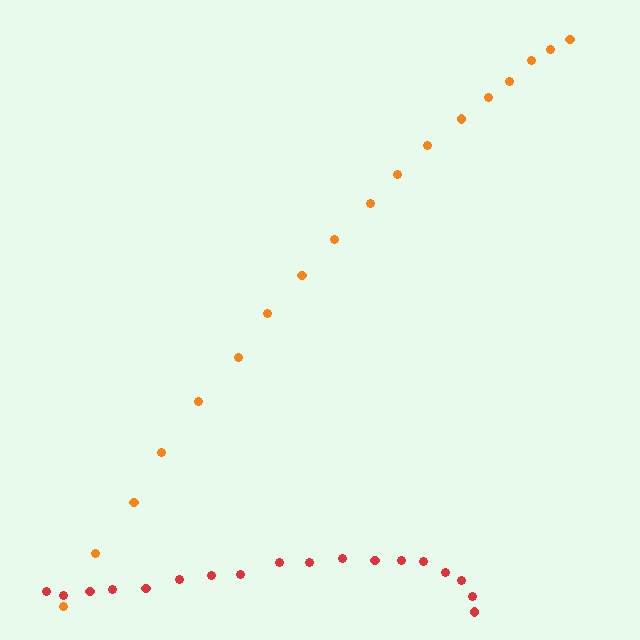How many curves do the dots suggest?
There are 2 distinct paths.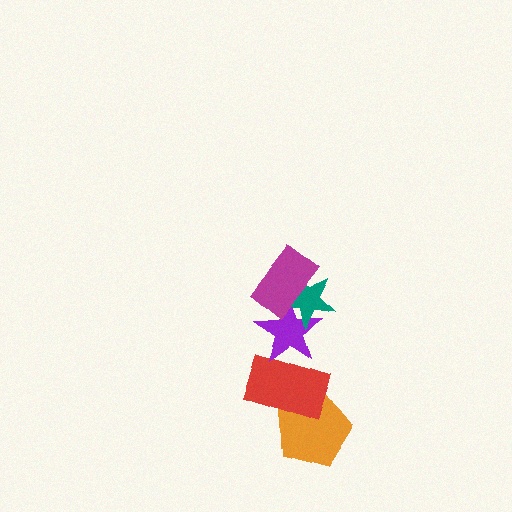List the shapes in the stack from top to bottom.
From top to bottom: the magenta rectangle, the teal star, the purple star, the red rectangle, the orange pentagon.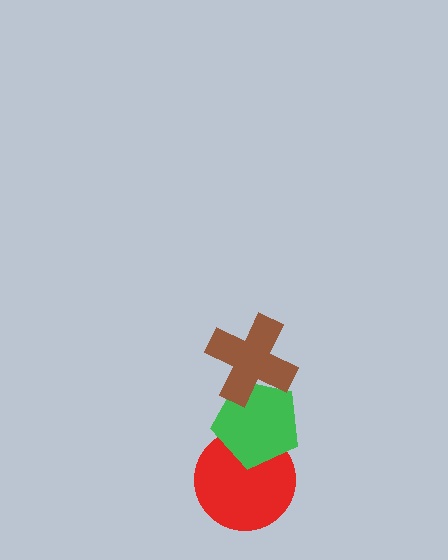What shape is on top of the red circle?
The green pentagon is on top of the red circle.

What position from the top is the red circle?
The red circle is 3rd from the top.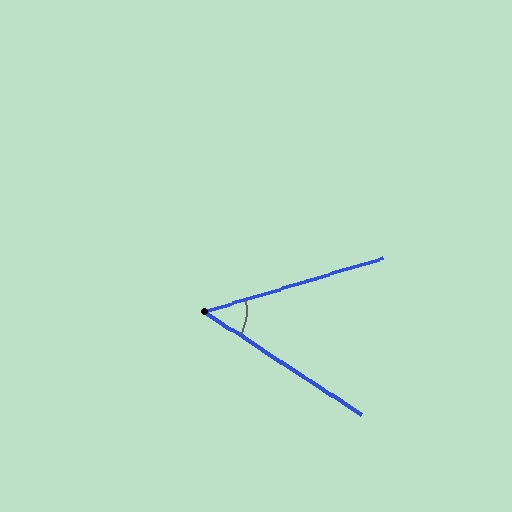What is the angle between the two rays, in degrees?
Approximately 50 degrees.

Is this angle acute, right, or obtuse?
It is acute.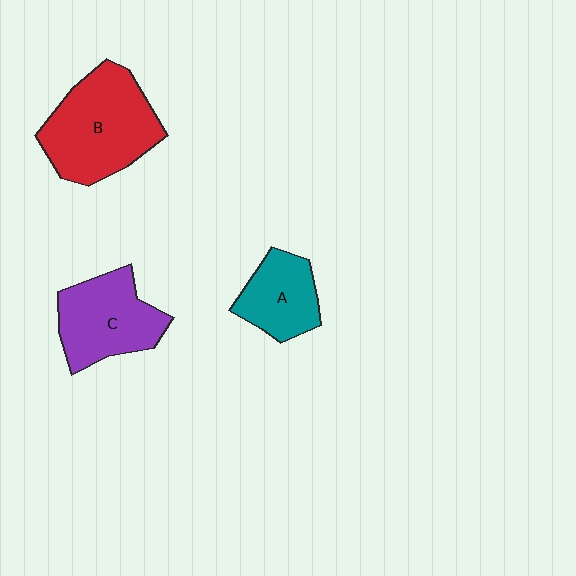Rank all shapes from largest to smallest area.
From largest to smallest: B (red), C (purple), A (teal).